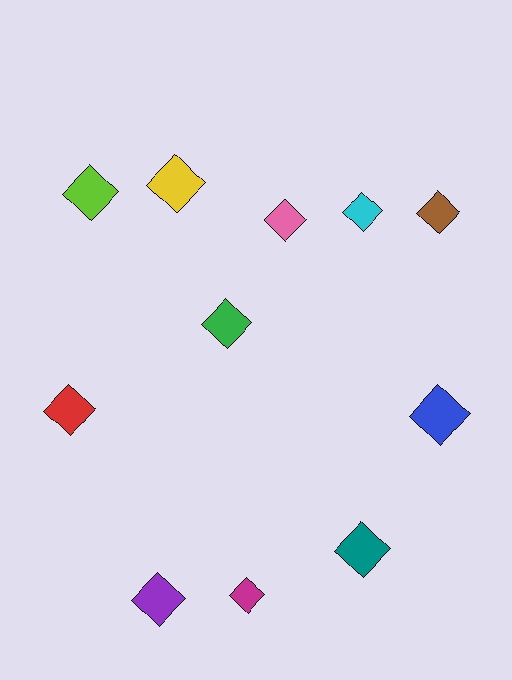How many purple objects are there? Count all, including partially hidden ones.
There is 1 purple object.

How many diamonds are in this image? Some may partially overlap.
There are 11 diamonds.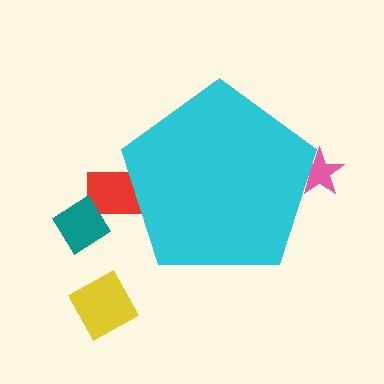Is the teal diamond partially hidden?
No, the teal diamond is fully visible.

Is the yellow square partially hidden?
No, the yellow square is fully visible.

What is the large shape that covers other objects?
A cyan pentagon.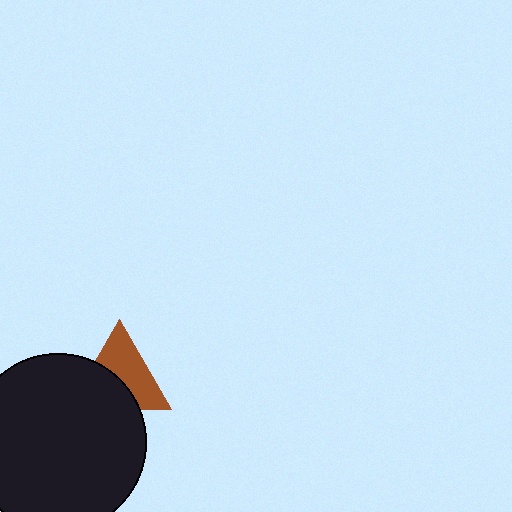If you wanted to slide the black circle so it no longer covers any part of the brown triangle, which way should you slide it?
Slide it down — that is the most direct way to separate the two shapes.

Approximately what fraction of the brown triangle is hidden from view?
Roughly 43% of the brown triangle is hidden behind the black circle.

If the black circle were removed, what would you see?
You would see the complete brown triangle.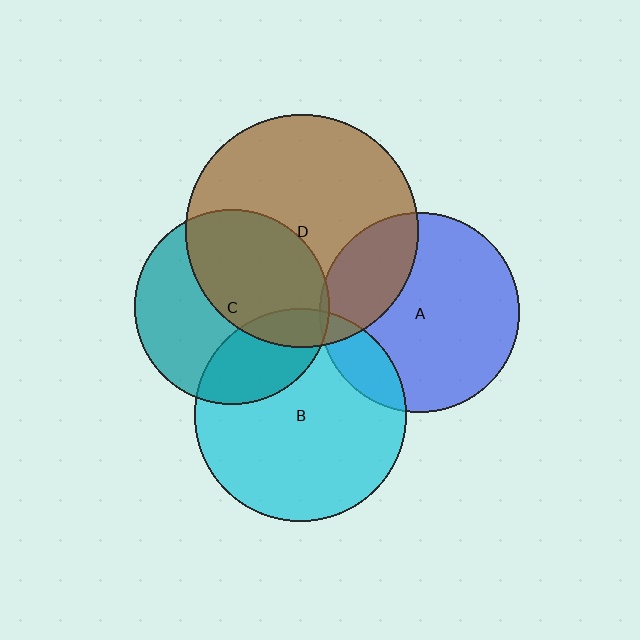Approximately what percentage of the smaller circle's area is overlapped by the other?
Approximately 30%.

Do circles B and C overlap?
Yes.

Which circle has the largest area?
Circle D (brown).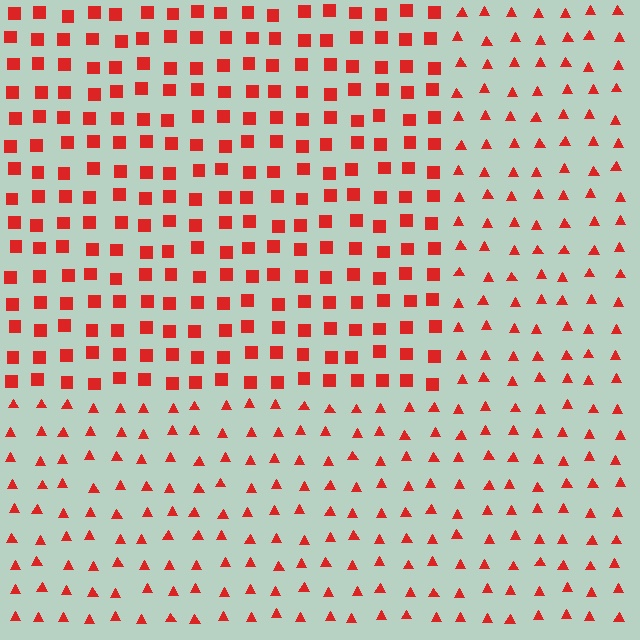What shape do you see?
I see a rectangle.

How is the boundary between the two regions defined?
The boundary is defined by a change in element shape: squares inside vs. triangles outside. All elements share the same color and spacing.